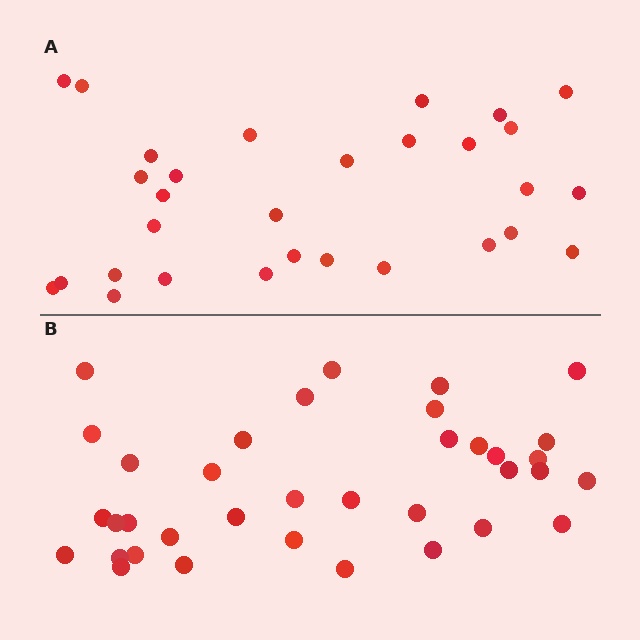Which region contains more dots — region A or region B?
Region B (the bottom region) has more dots.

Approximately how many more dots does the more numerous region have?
Region B has about 6 more dots than region A.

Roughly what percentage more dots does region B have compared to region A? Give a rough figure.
About 20% more.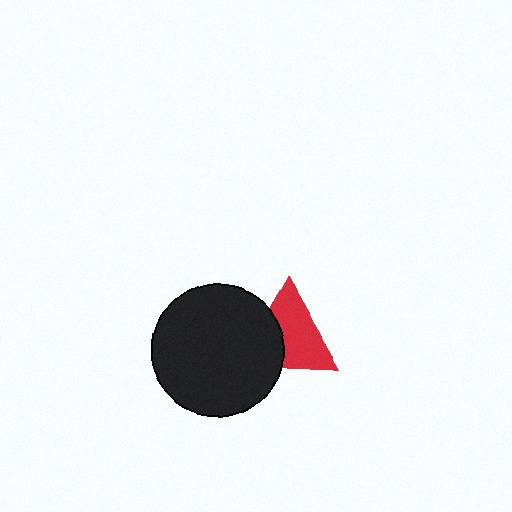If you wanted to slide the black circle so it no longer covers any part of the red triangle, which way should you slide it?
Slide it left — that is the most direct way to separate the two shapes.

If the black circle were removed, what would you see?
You would see the complete red triangle.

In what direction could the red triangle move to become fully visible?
The red triangle could move right. That would shift it out from behind the black circle entirely.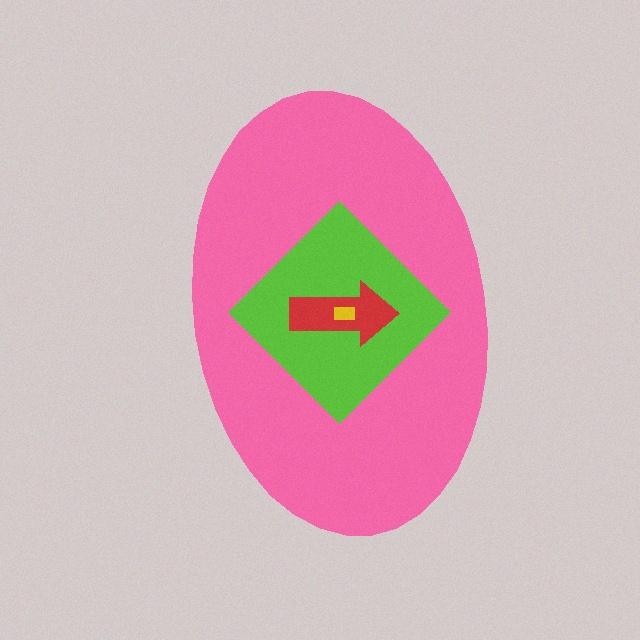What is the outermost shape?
The pink ellipse.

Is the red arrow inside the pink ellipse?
Yes.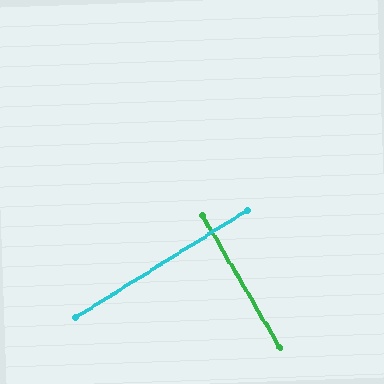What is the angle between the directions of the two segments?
Approximately 89 degrees.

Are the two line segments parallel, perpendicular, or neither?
Perpendicular — they meet at approximately 89°.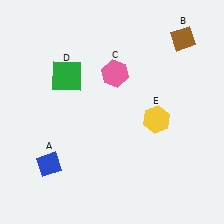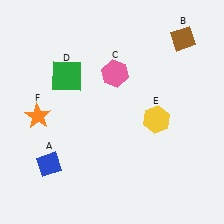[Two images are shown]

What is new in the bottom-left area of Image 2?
An orange star (F) was added in the bottom-left area of Image 2.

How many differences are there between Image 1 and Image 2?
There is 1 difference between the two images.